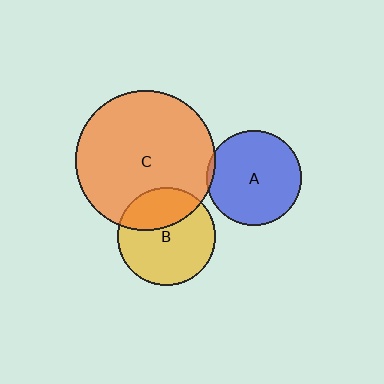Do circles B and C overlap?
Yes.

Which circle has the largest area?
Circle C (orange).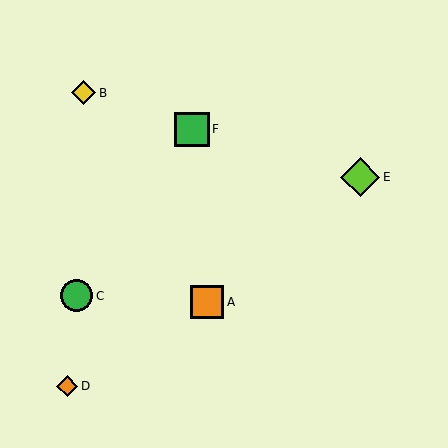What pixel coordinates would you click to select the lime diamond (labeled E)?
Click at (360, 177) to select the lime diamond E.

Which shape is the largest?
The lime diamond (labeled E) is the largest.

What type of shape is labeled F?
Shape F is a green square.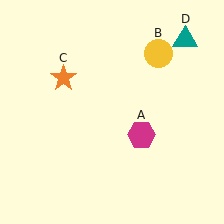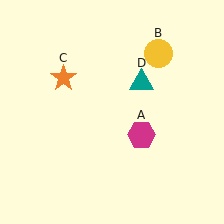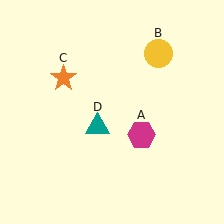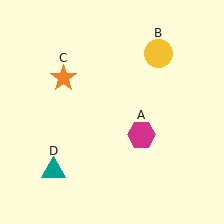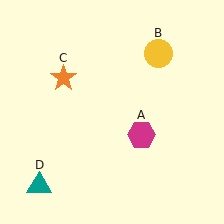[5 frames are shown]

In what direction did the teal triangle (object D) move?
The teal triangle (object D) moved down and to the left.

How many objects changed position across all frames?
1 object changed position: teal triangle (object D).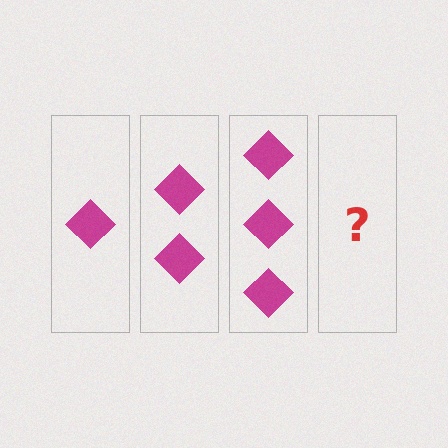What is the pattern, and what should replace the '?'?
The pattern is that each step adds one more diamond. The '?' should be 4 diamonds.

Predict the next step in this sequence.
The next step is 4 diamonds.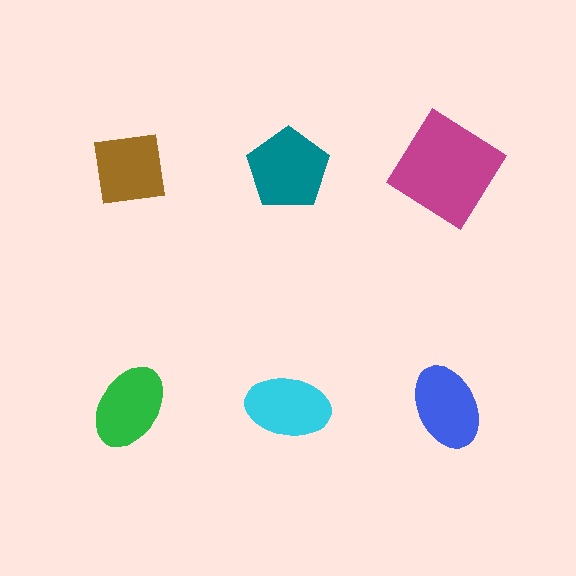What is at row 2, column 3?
A blue ellipse.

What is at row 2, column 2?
A cyan ellipse.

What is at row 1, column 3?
A magenta diamond.